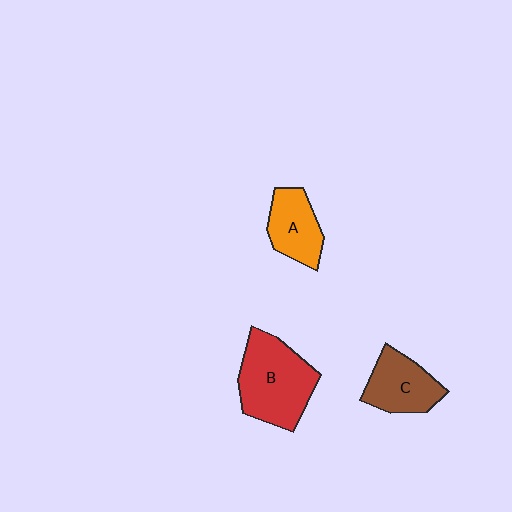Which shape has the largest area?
Shape B (red).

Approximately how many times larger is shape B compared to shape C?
Approximately 1.5 times.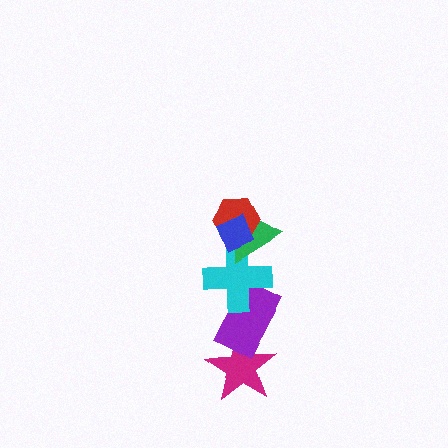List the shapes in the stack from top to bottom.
From top to bottom: the blue diamond, the red hexagon, the green triangle, the cyan cross, the purple rectangle, the magenta star.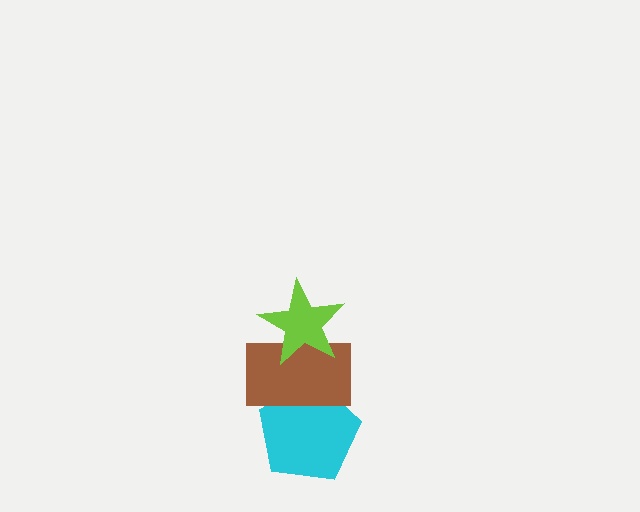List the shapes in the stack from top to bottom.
From top to bottom: the lime star, the brown rectangle, the cyan pentagon.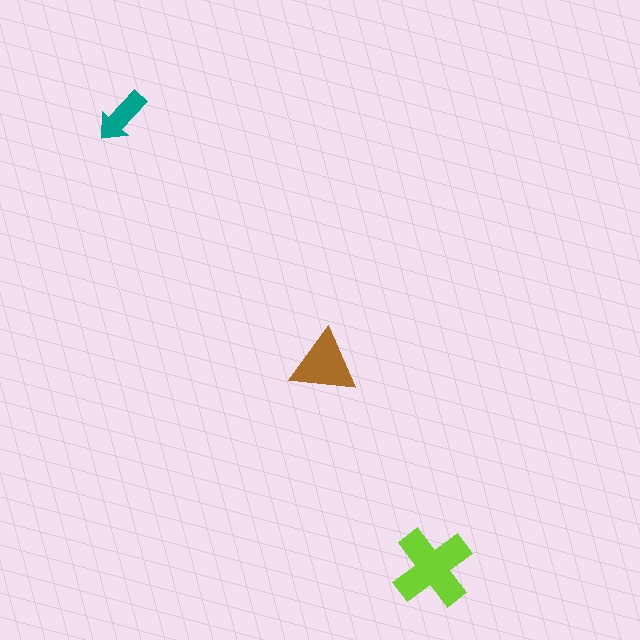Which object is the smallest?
The teal arrow.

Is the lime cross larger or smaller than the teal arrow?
Larger.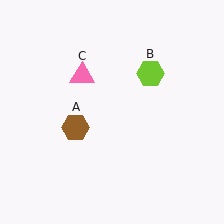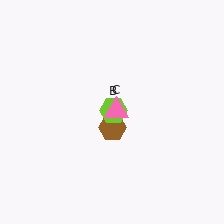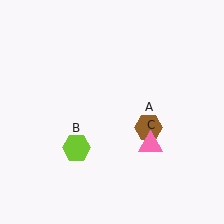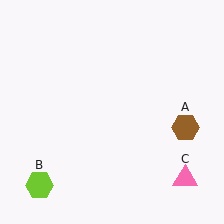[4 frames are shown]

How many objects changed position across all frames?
3 objects changed position: brown hexagon (object A), lime hexagon (object B), pink triangle (object C).